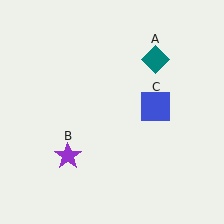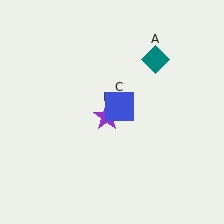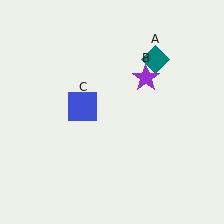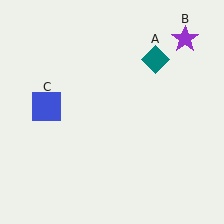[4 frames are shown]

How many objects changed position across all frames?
2 objects changed position: purple star (object B), blue square (object C).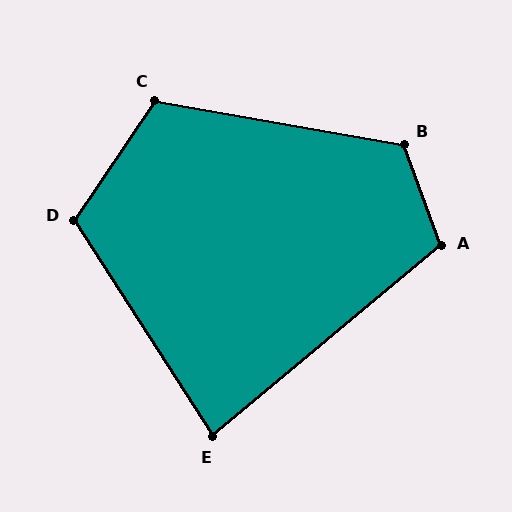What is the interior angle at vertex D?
Approximately 113 degrees (obtuse).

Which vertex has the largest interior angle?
B, at approximately 120 degrees.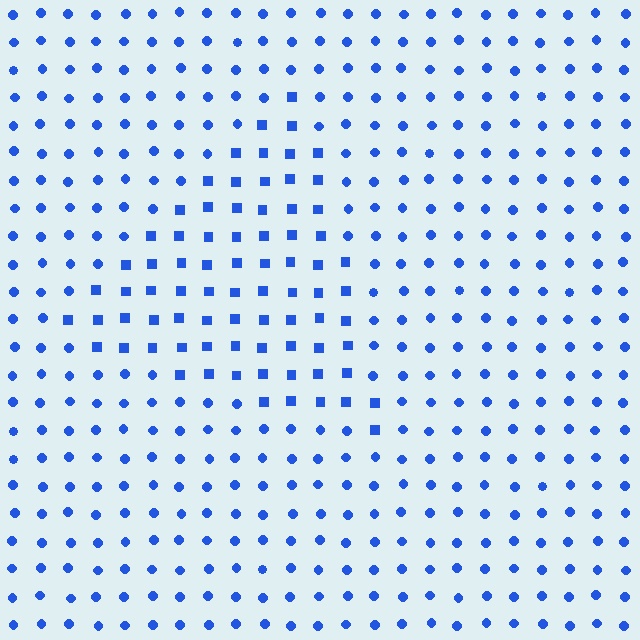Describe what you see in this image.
The image is filled with small blue elements arranged in a uniform grid. A triangle-shaped region contains squares, while the surrounding area contains circles. The boundary is defined purely by the change in element shape.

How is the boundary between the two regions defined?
The boundary is defined by a change in element shape: squares inside vs. circles outside. All elements share the same color and spacing.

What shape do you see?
I see a triangle.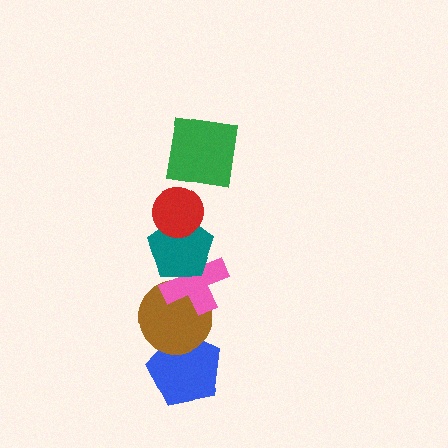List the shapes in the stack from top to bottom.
From top to bottom: the green square, the red circle, the teal pentagon, the pink cross, the brown circle, the blue pentagon.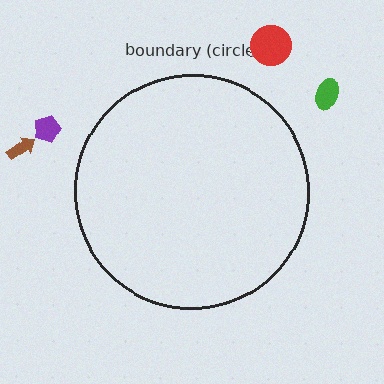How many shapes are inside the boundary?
0 inside, 4 outside.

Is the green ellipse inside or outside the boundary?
Outside.